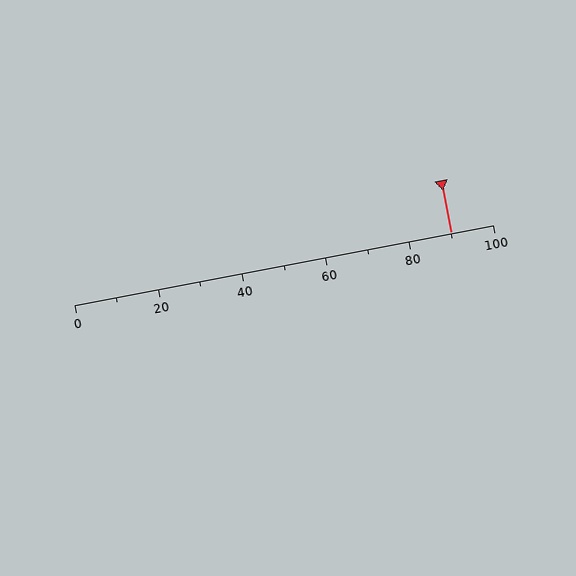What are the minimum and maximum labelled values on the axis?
The axis runs from 0 to 100.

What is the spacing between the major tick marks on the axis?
The major ticks are spaced 20 apart.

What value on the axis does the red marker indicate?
The marker indicates approximately 90.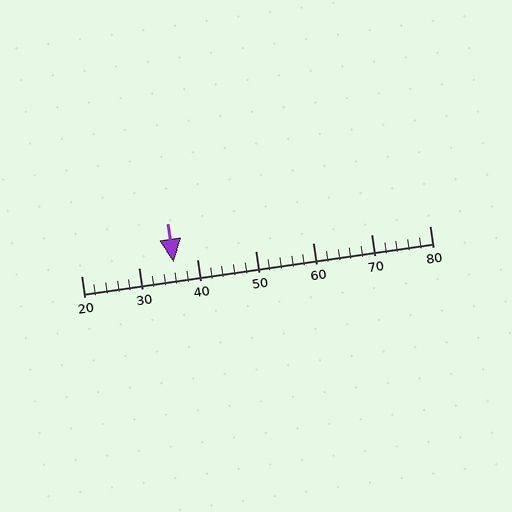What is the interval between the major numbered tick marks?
The major tick marks are spaced 10 units apart.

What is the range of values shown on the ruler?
The ruler shows values from 20 to 80.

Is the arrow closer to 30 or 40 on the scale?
The arrow is closer to 40.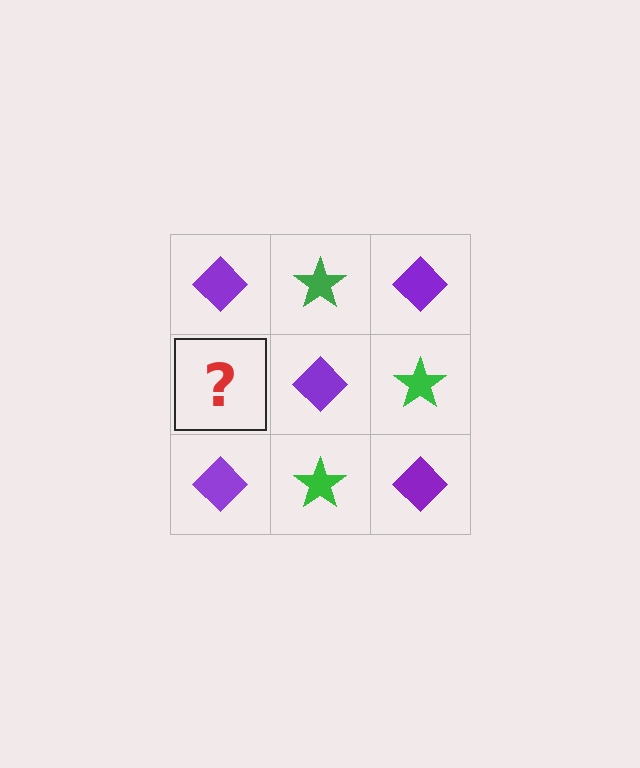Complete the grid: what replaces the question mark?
The question mark should be replaced with a green star.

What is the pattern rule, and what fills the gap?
The rule is that it alternates purple diamond and green star in a checkerboard pattern. The gap should be filled with a green star.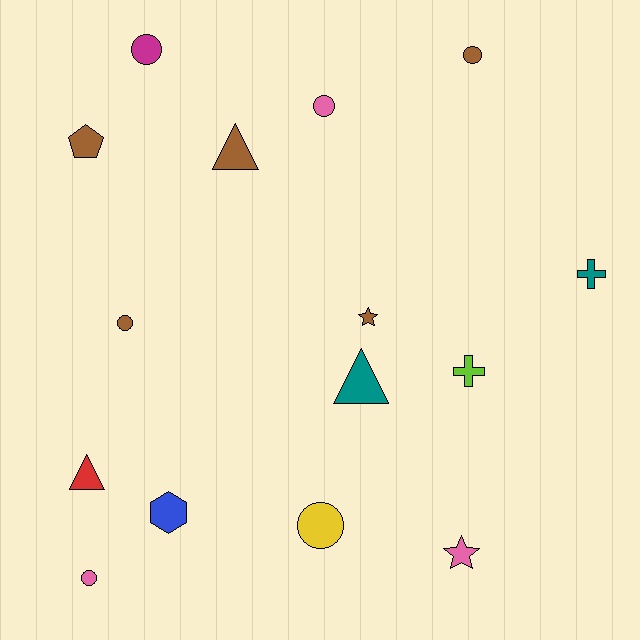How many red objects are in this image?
There is 1 red object.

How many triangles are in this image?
There are 3 triangles.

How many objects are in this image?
There are 15 objects.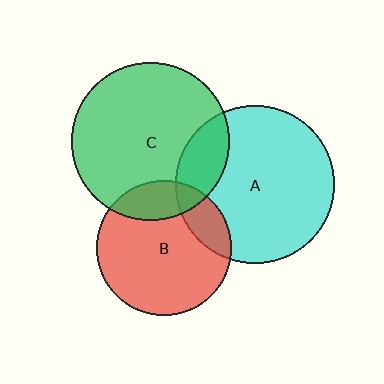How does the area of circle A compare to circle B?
Approximately 1.4 times.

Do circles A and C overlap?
Yes.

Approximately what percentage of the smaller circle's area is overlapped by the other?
Approximately 20%.